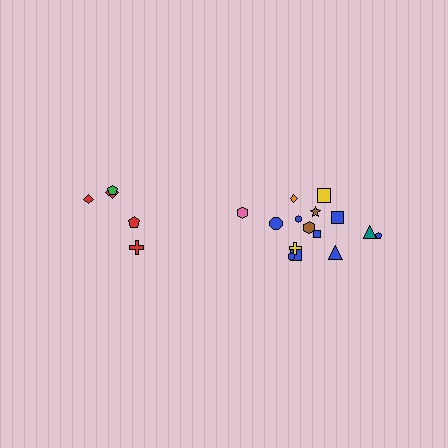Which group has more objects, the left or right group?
The right group.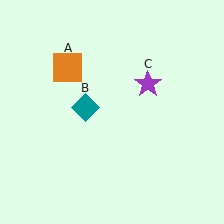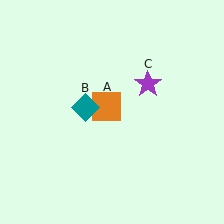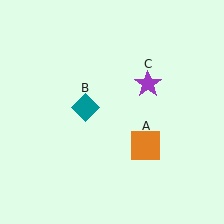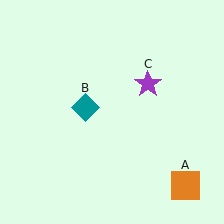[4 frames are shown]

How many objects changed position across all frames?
1 object changed position: orange square (object A).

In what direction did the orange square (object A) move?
The orange square (object A) moved down and to the right.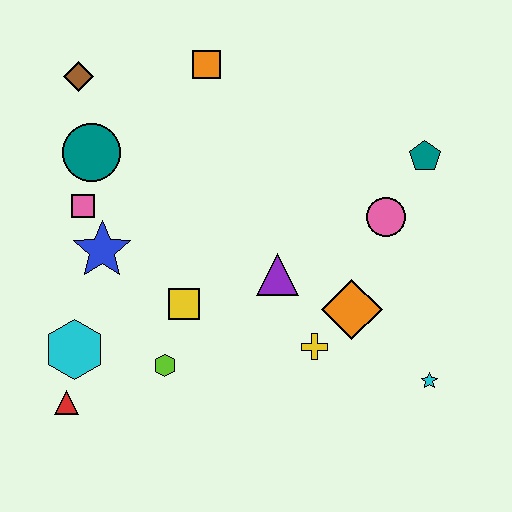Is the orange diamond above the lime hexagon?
Yes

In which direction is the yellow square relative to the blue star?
The yellow square is to the right of the blue star.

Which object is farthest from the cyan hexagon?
The teal pentagon is farthest from the cyan hexagon.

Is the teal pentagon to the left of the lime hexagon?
No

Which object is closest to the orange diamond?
The yellow cross is closest to the orange diamond.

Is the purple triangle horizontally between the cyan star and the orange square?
Yes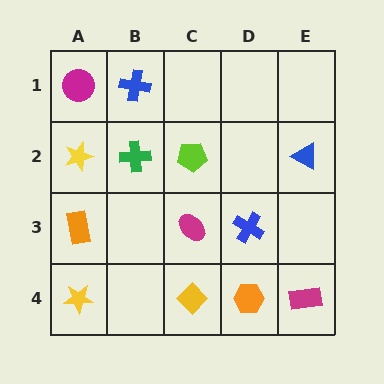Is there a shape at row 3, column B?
No, that cell is empty.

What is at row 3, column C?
A magenta ellipse.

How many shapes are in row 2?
4 shapes.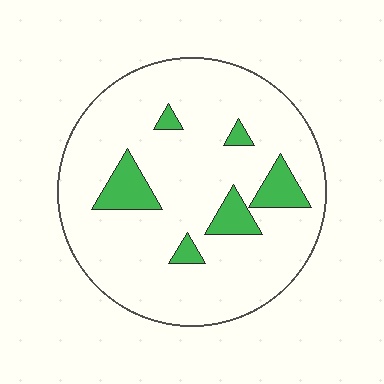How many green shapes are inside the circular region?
6.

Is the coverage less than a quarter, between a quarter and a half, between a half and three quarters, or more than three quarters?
Less than a quarter.